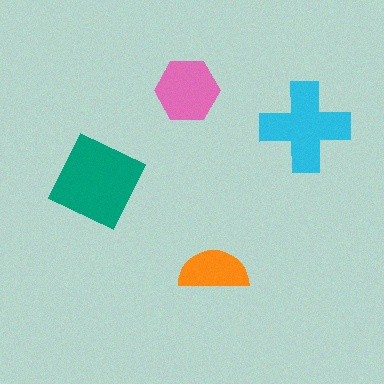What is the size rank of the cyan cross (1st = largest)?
2nd.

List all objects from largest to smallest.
The teal square, the cyan cross, the pink hexagon, the orange semicircle.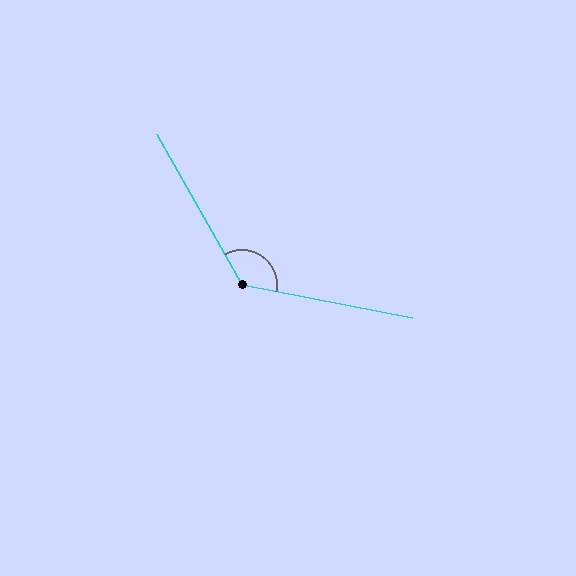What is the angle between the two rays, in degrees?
Approximately 130 degrees.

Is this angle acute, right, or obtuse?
It is obtuse.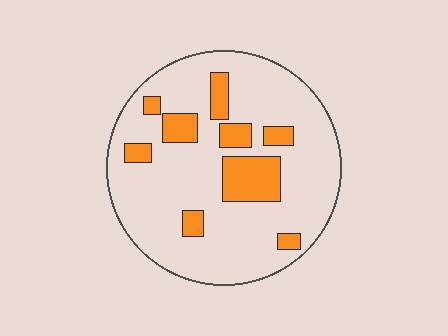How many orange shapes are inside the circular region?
9.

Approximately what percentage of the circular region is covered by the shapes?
Approximately 20%.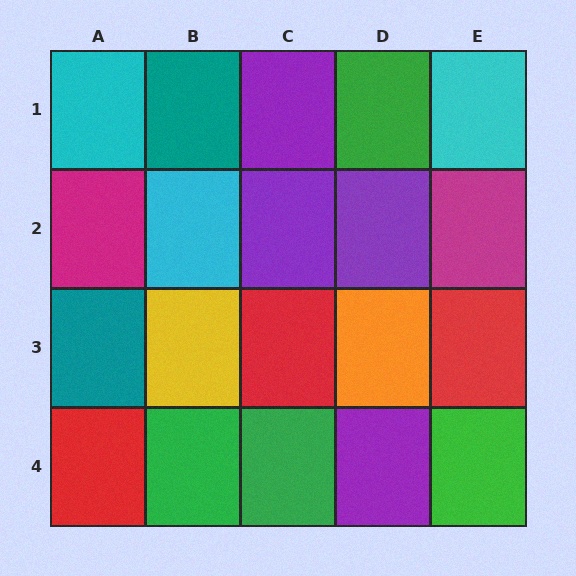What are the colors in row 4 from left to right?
Red, green, green, purple, green.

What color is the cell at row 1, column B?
Teal.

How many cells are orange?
1 cell is orange.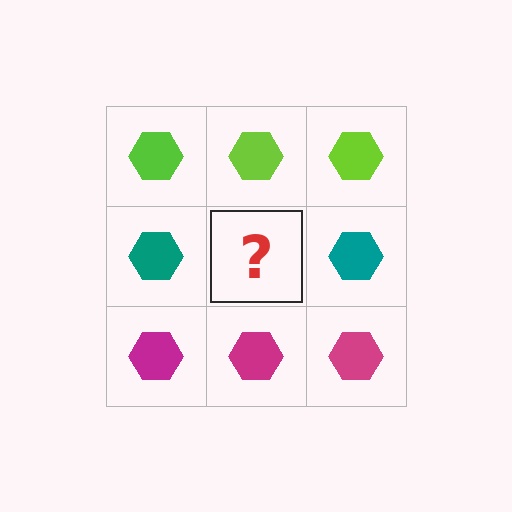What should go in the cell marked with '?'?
The missing cell should contain a teal hexagon.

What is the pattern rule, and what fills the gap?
The rule is that each row has a consistent color. The gap should be filled with a teal hexagon.